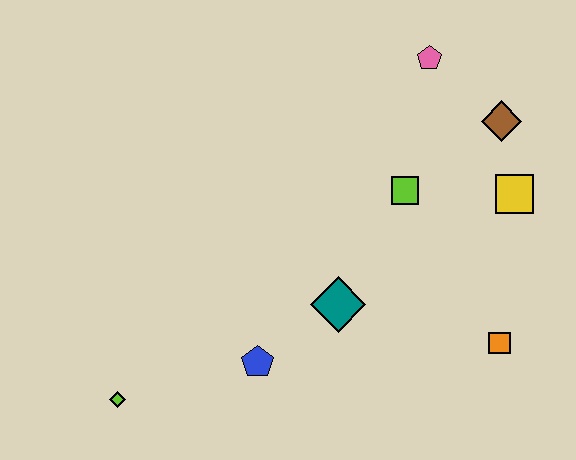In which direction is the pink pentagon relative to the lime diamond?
The pink pentagon is above the lime diamond.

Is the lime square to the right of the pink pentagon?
No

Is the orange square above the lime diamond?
Yes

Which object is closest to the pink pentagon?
The brown diamond is closest to the pink pentagon.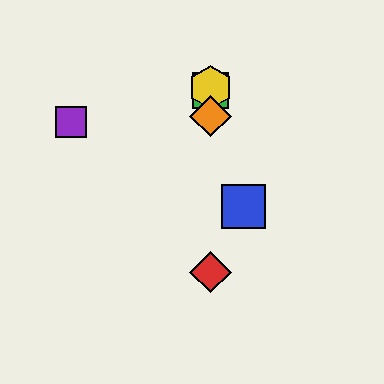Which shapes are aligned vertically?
The red diamond, the green square, the yellow hexagon, the orange diamond are aligned vertically.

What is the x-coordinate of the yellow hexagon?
The yellow hexagon is at x≈210.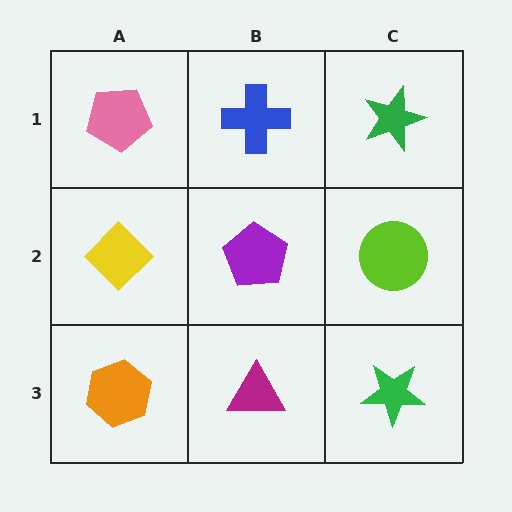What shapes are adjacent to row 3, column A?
A yellow diamond (row 2, column A), a magenta triangle (row 3, column B).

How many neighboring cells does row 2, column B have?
4.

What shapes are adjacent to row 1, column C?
A lime circle (row 2, column C), a blue cross (row 1, column B).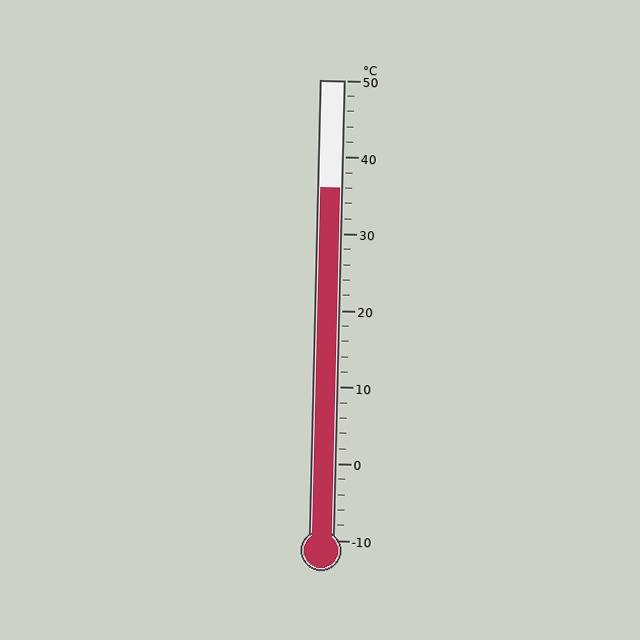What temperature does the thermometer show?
The thermometer shows approximately 36°C.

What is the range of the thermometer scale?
The thermometer scale ranges from -10°C to 50°C.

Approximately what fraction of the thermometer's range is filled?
The thermometer is filled to approximately 75% of its range.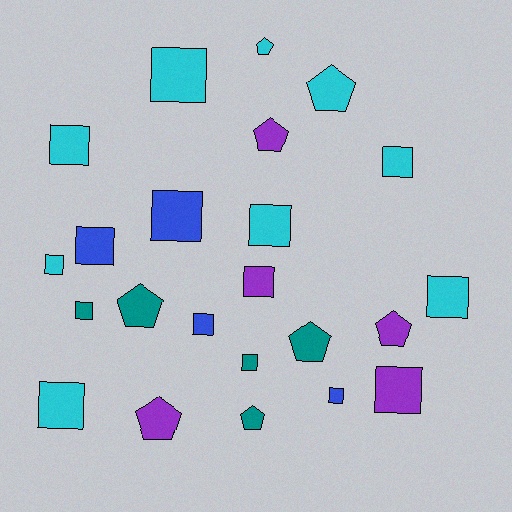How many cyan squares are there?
There are 7 cyan squares.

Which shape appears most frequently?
Square, with 15 objects.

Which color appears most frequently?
Cyan, with 9 objects.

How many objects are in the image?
There are 23 objects.